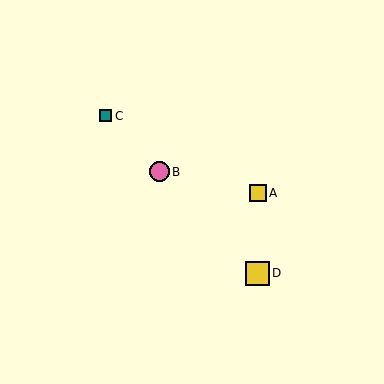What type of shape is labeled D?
Shape D is a yellow square.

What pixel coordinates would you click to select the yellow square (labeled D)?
Click at (258, 273) to select the yellow square D.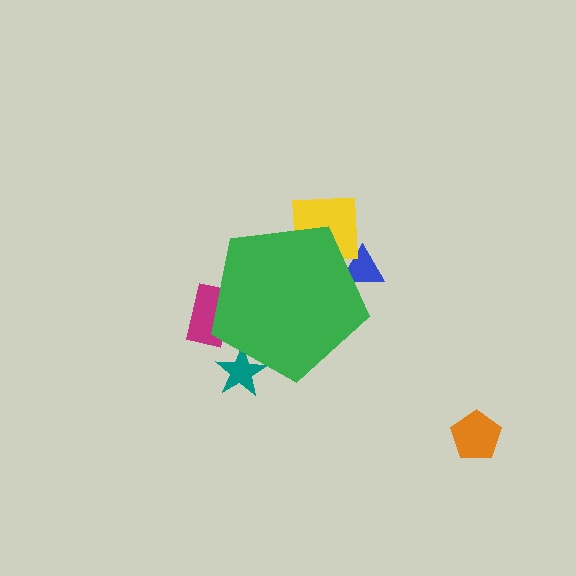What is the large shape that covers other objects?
A green pentagon.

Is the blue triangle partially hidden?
Yes, the blue triangle is partially hidden behind the green pentagon.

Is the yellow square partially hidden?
Yes, the yellow square is partially hidden behind the green pentagon.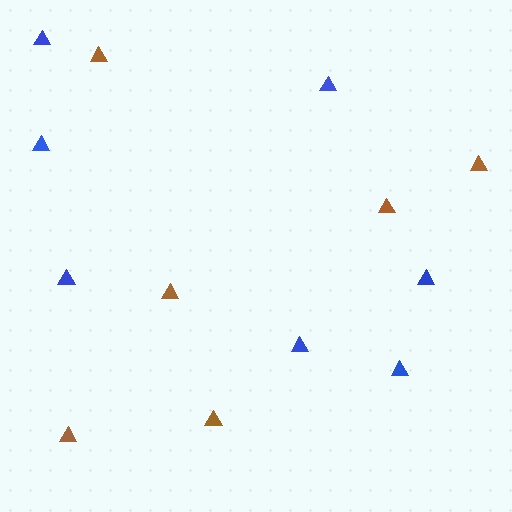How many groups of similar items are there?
There are 2 groups: one group of blue triangles (7) and one group of brown triangles (6).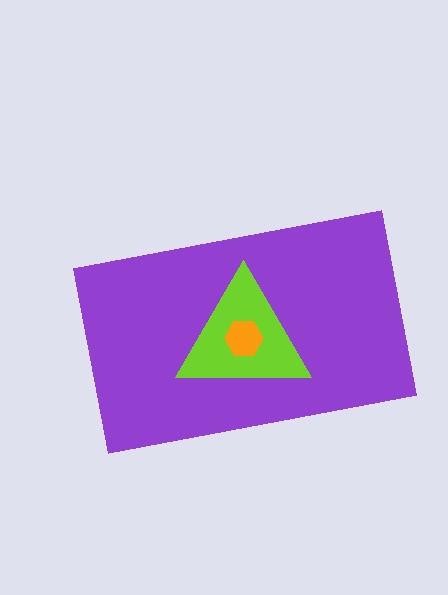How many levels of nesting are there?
3.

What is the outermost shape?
The purple rectangle.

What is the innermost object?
The orange hexagon.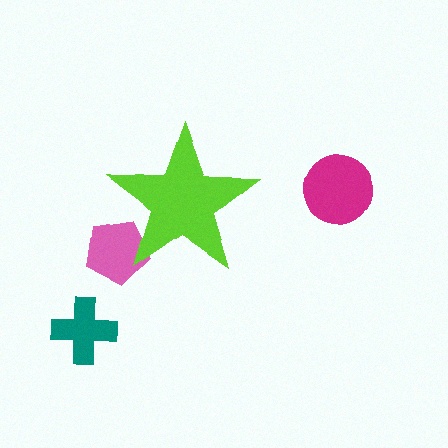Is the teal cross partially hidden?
No, the teal cross is fully visible.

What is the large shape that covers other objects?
A lime star.